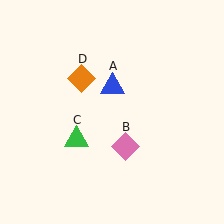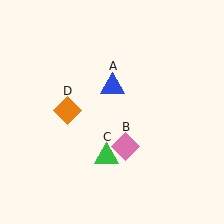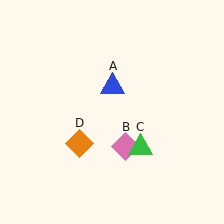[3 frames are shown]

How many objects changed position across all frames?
2 objects changed position: green triangle (object C), orange diamond (object D).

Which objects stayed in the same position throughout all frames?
Blue triangle (object A) and pink diamond (object B) remained stationary.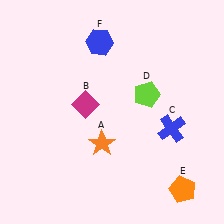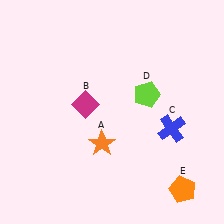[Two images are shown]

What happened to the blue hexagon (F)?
The blue hexagon (F) was removed in Image 2. It was in the top-left area of Image 1.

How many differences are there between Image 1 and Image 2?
There is 1 difference between the two images.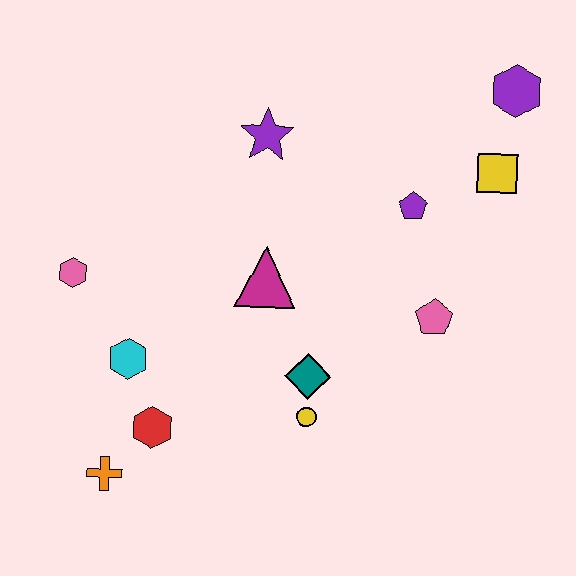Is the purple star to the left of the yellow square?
Yes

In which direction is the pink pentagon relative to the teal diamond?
The pink pentagon is to the right of the teal diamond.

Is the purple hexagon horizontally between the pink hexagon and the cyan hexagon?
No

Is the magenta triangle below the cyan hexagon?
No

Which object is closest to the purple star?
The magenta triangle is closest to the purple star.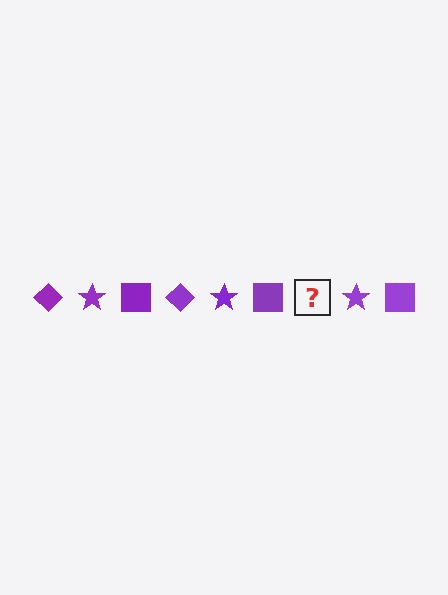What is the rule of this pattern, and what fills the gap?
The rule is that the pattern cycles through diamond, star, square shapes in purple. The gap should be filled with a purple diamond.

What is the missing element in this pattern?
The missing element is a purple diamond.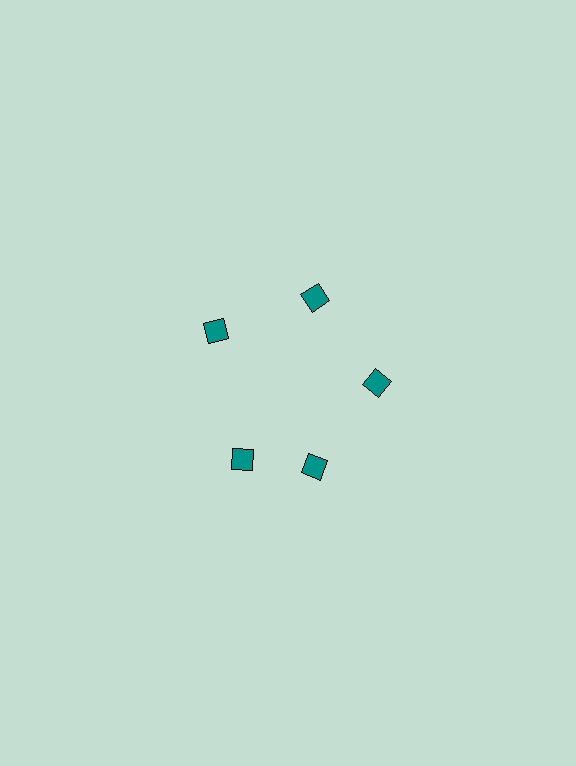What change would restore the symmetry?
The symmetry would be restored by rotating it back into even spacing with its neighbors so that all 5 diamonds sit at equal angles and equal distance from the center.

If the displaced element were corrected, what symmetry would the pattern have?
It would have 5-fold rotational symmetry — the pattern would map onto itself every 72 degrees.